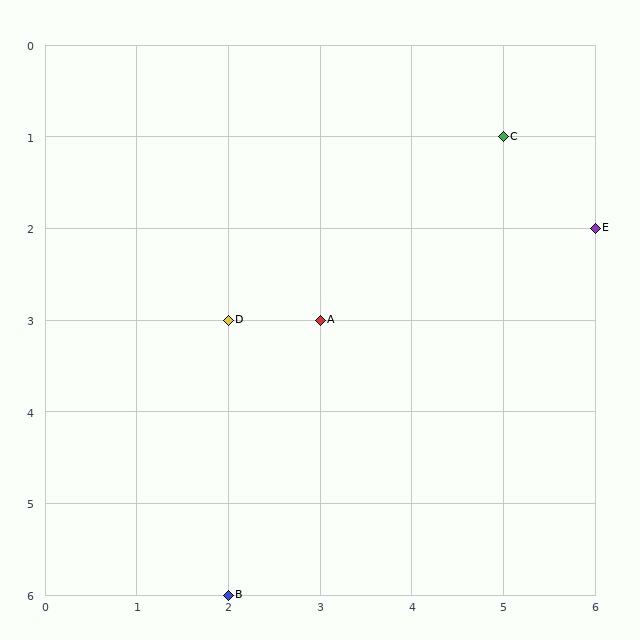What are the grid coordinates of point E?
Point E is at grid coordinates (6, 2).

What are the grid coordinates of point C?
Point C is at grid coordinates (5, 1).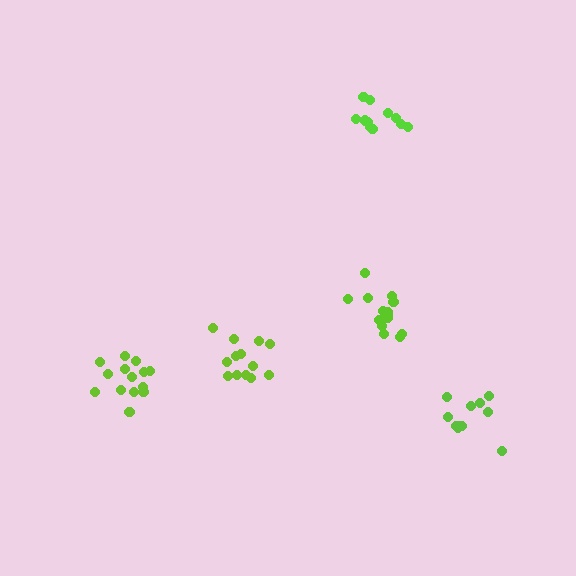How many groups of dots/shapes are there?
There are 5 groups.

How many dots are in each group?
Group 1: 14 dots, Group 2: 11 dots, Group 3: 15 dots, Group 4: 13 dots, Group 5: 10 dots (63 total).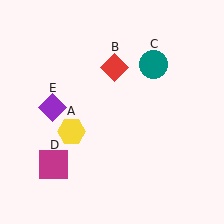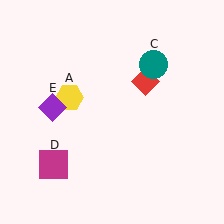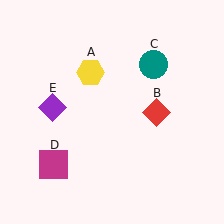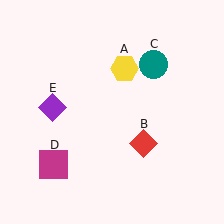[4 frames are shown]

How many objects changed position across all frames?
2 objects changed position: yellow hexagon (object A), red diamond (object B).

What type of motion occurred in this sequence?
The yellow hexagon (object A), red diamond (object B) rotated clockwise around the center of the scene.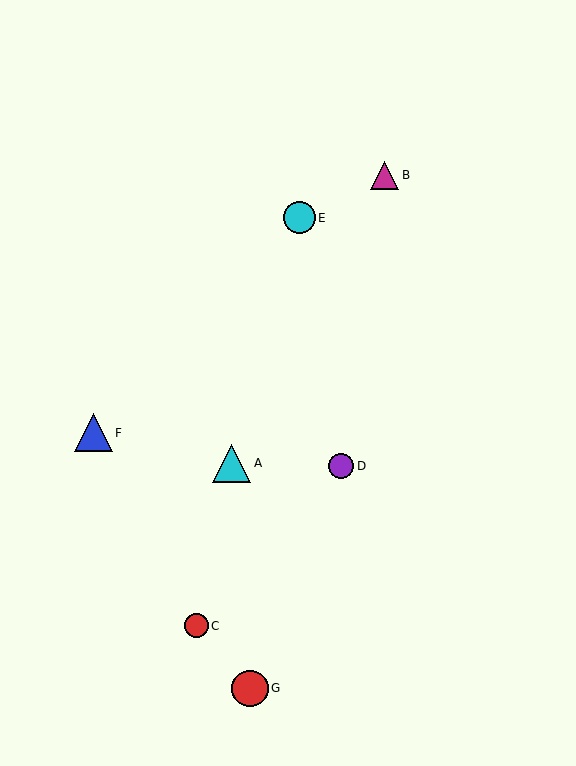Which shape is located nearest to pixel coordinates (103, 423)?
The blue triangle (labeled F) at (93, 433) is nearest to that location.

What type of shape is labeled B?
Shape B is a magenta triangle.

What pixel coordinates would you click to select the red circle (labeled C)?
Click at (196, 626) to select the red circle C.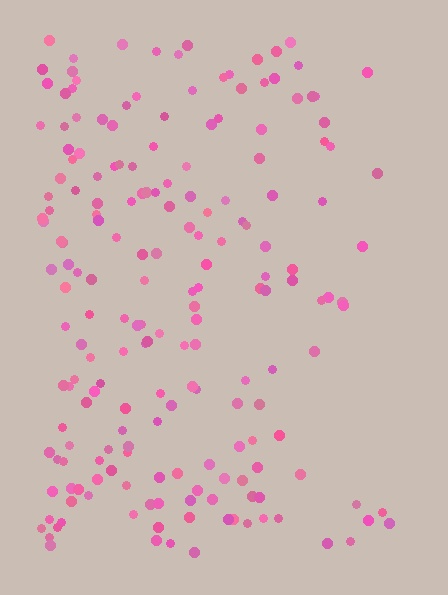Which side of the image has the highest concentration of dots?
The left.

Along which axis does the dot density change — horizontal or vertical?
Horizontal.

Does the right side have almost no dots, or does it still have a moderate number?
Still a moderate number, just noticeably fewer than the left.